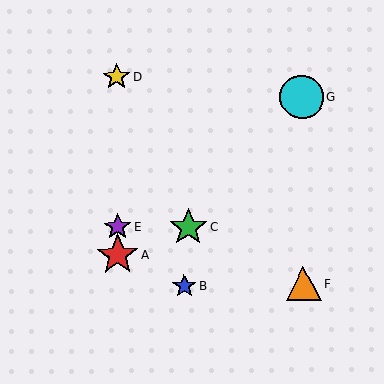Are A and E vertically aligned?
Yes, both are at x≈118.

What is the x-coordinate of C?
Object C is at x≈188.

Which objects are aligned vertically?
Objects A, D, E are aligned vertically.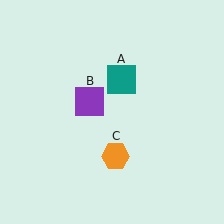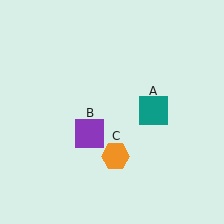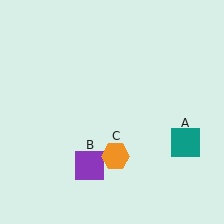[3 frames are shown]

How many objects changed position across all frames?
2 objects changed position: teal square (object A), purple square (object B).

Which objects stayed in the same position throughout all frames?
Orange hexagon (object C) remained stationary.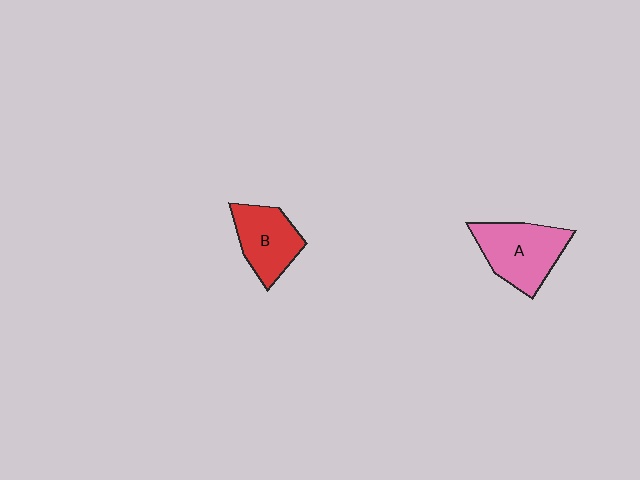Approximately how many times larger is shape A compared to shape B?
Approximately 1.2 times.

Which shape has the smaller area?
Shape B (red).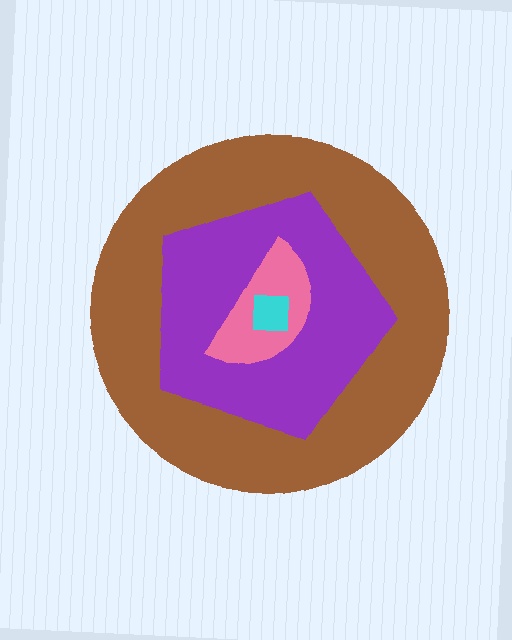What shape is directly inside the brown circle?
The purple pentagon.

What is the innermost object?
The cyan square.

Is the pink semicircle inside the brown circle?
Yes.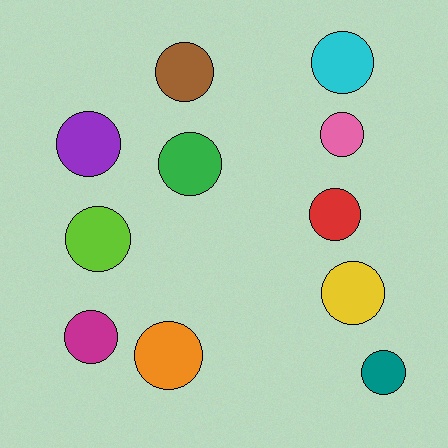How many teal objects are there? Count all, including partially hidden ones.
There is 1 teal object.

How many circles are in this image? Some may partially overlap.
There are 11 circles.